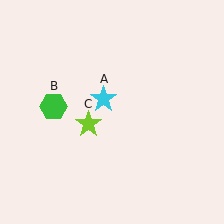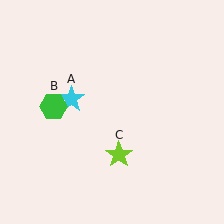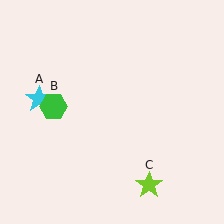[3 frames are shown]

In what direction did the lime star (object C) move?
The lime star (object C) moved down and to the right.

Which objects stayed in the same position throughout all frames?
Green hexagon (object B) remained stationary.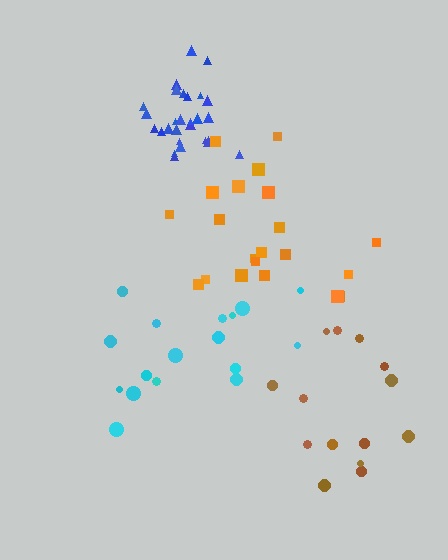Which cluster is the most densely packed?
Blue.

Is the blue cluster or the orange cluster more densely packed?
Blue.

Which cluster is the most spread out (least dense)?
Cyan.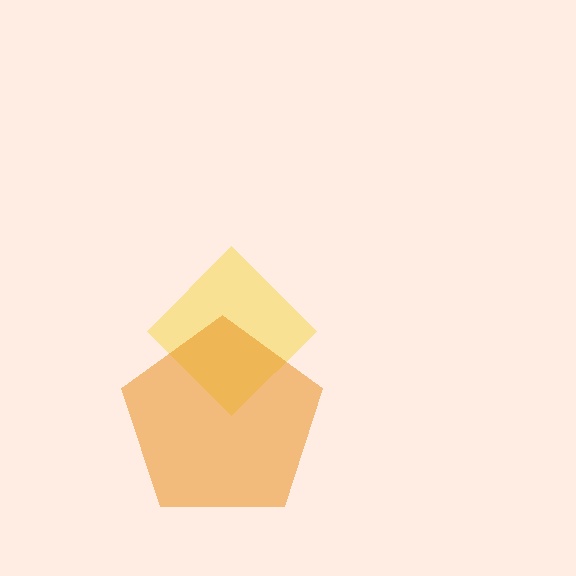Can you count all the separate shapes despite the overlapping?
Yes, there are 2 separate shapes.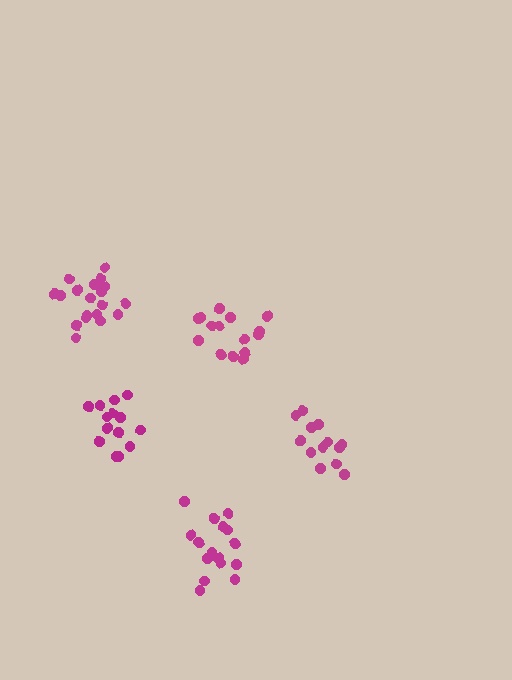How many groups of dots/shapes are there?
There are 5 groups.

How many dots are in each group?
Group 1: 13 dots, Group 2: 15 dots, Group 3: 19 dots, Group 4: 16 dots, Group 5: 14 dots (77 total).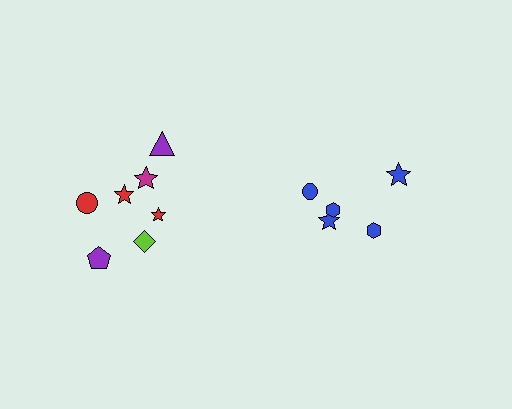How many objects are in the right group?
There are 5 objects.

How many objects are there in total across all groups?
There are 12 objects.